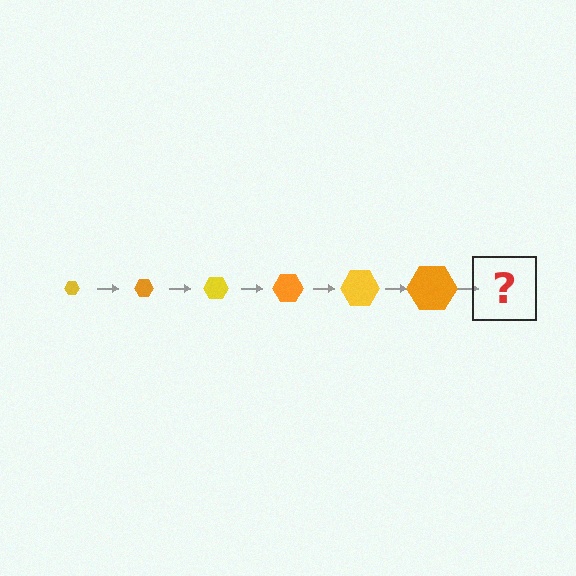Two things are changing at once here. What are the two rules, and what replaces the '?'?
The two rules are that the hexagon grows larger each step and the color cycles through yellow and orange. The '?' should be a yellow hexagon, larger than the previous one.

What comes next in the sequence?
The next element should be a yellow hexagon, larger than the previous one.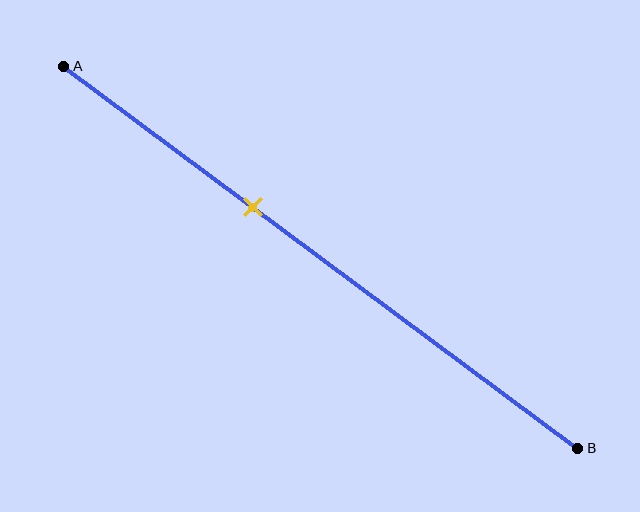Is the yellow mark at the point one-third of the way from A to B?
No, the mark is at about 35% from A, not at the 33% one-third point.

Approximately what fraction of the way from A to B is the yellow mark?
The yellow mark is approximately 35% of the way from A to B.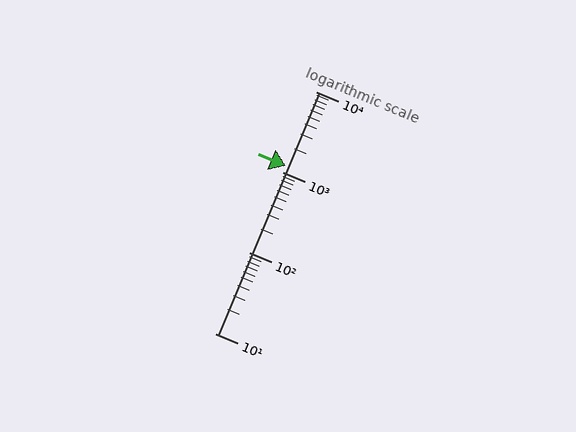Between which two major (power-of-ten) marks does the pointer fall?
The pointer is between 1000 and 10000.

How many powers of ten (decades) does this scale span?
The scale spans 3 decades, from 10 to 10000.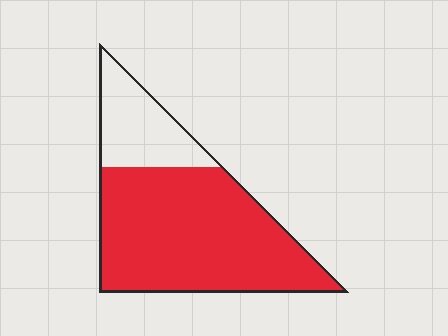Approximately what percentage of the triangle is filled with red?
Approximately 75%.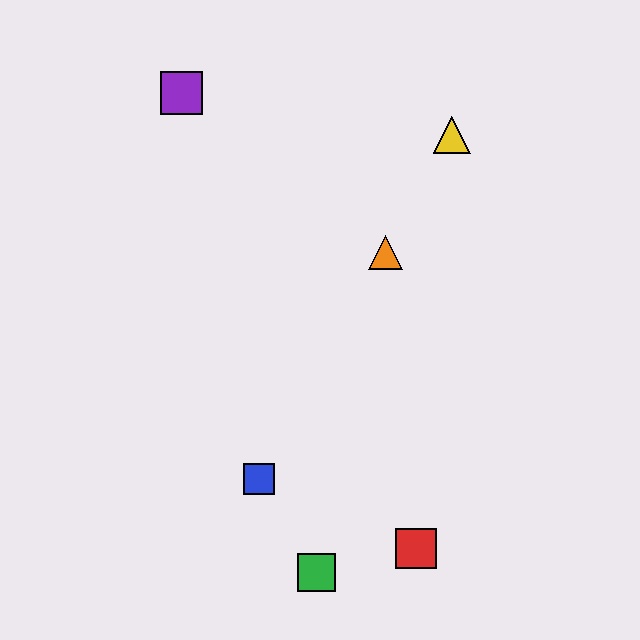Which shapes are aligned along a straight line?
The blue square, the yellow triangle, the orange triangle are aligned along a straight line.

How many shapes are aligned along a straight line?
3 shapes (the blue square, the yellow triangle, the orange triangle) are aligned along a straight line.